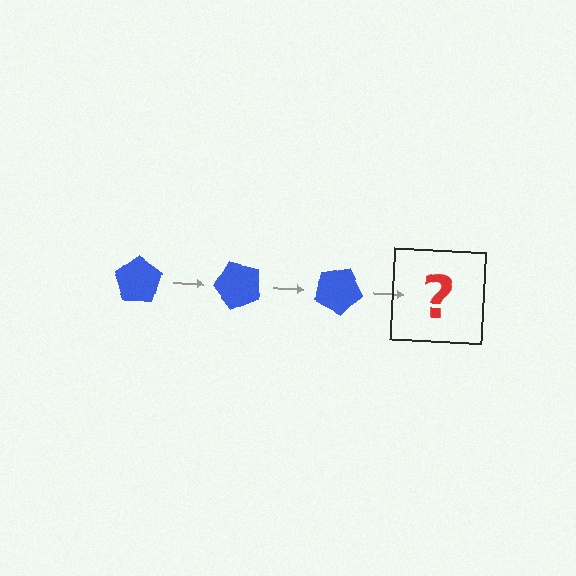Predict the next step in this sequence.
The next step is a blue pentagon rotated 150 degrees.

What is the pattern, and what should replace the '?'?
The pattern is that the pentagon rotates 50 degrees each step. The '?' should be a blue pentagon rotated 150 degrees.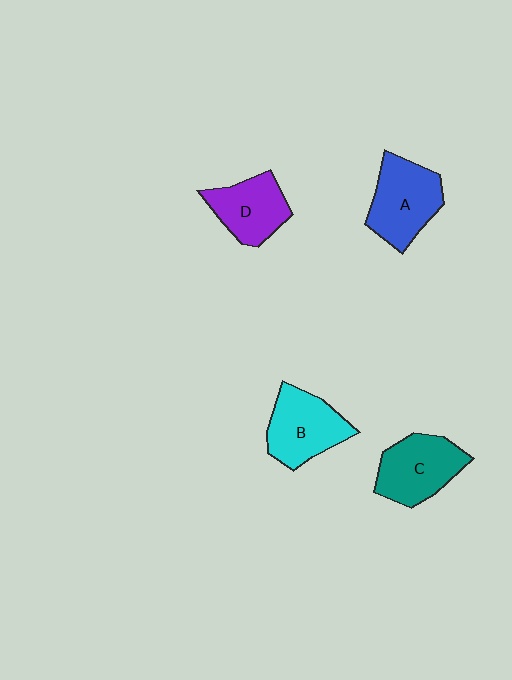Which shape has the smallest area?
Shape D (purple).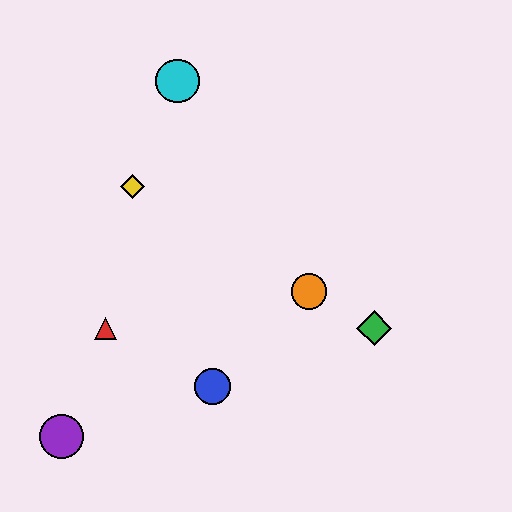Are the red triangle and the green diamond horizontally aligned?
Yes, both are at y≈328.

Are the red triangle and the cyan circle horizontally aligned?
No, the red triangle is at y≈328 and the cyan circle is at y≈81.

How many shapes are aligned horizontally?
2 shapes (the red triangle, the green diamond) are aligned horizontally.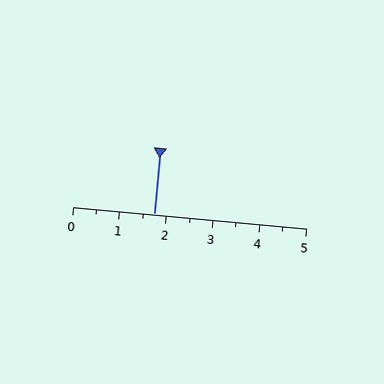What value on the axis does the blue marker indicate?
The marker indicates approximately 1.8.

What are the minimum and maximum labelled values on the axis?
The axis runs from 0 to 5.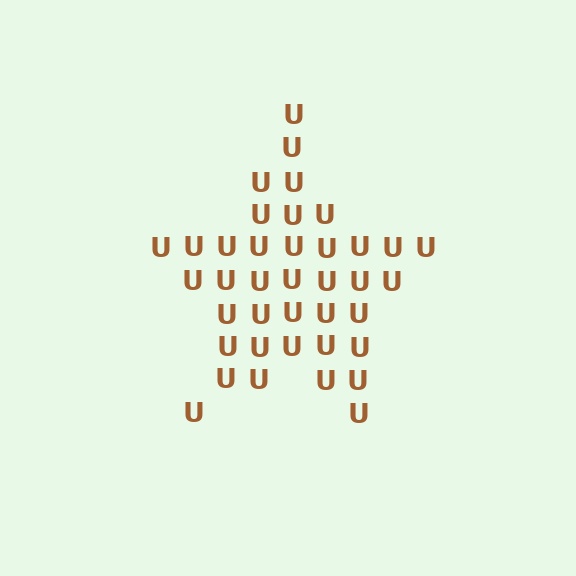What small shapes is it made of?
It is made of small letter U's.